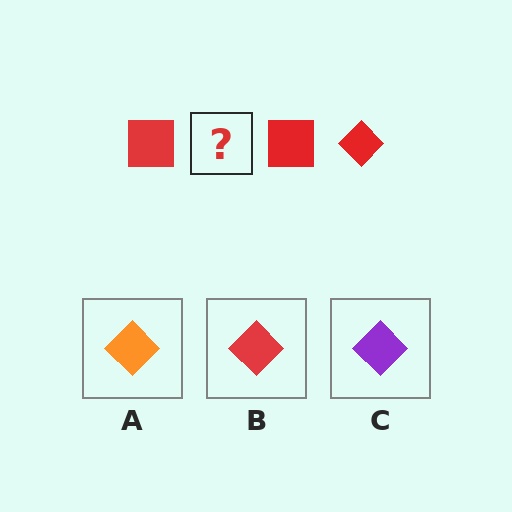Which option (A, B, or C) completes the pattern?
B.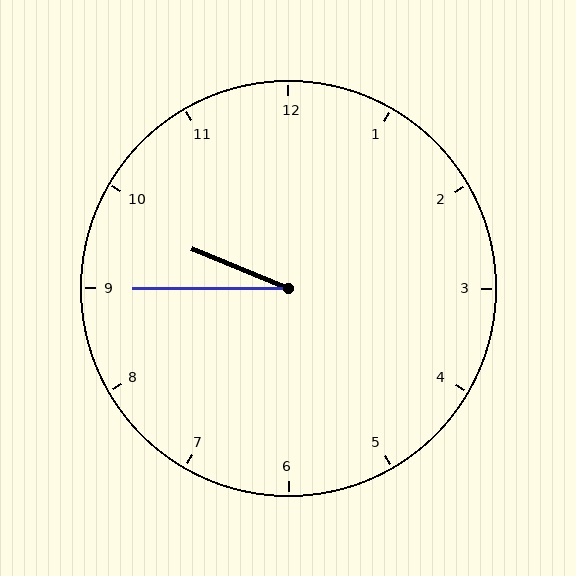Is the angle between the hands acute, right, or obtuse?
It is acute.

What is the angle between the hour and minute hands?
Approximately 22 degrees.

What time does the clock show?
9:45.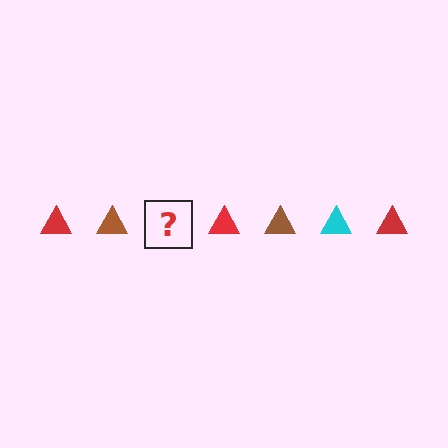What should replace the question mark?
The question mark should be replaced with a cyan triangle.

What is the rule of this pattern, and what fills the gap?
The rule is that the pattern cycles through red, brown, cyan triangles. The gap should be filled with a cyan triangle.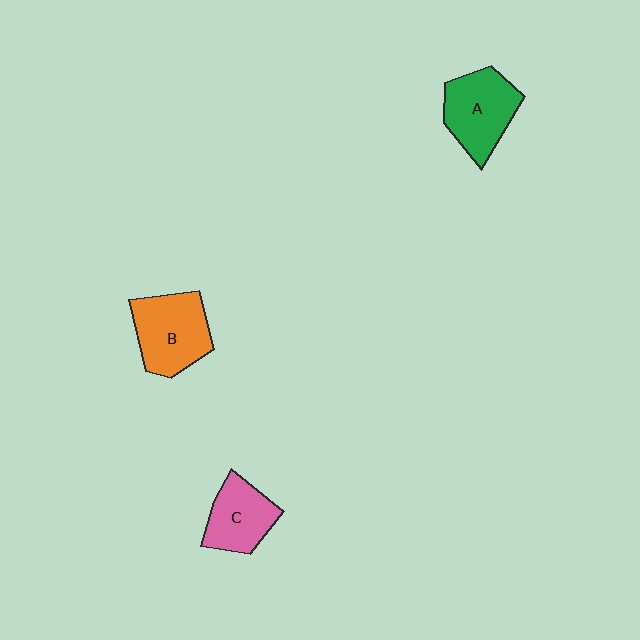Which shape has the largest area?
Shape B (orange).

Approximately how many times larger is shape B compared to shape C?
Approximately 1.3 times.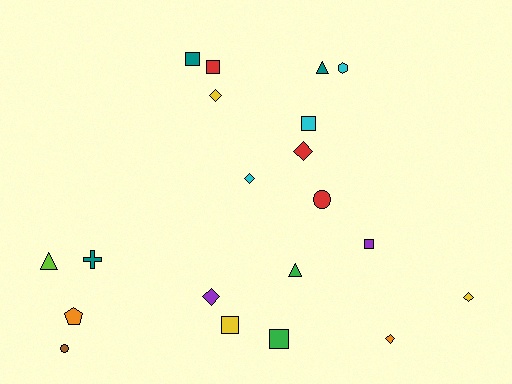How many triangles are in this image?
There are 3 triangles.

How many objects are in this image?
There are 20 objects.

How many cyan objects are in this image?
There are 3 cyan objects.